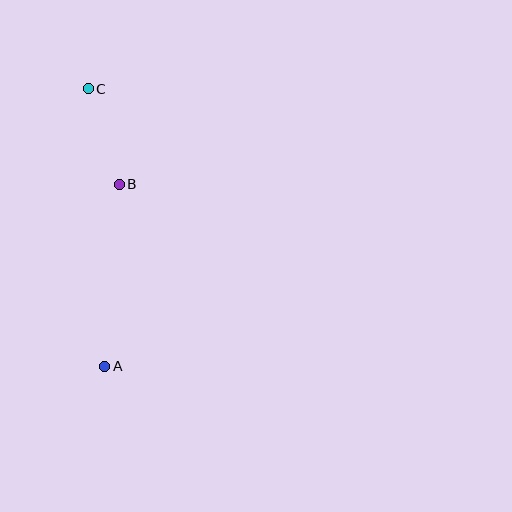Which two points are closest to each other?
Points B and C are closest to each other.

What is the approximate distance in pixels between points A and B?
The distance between A and B is approximately 182 pixels.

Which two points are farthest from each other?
Points A and C are farthest from each other.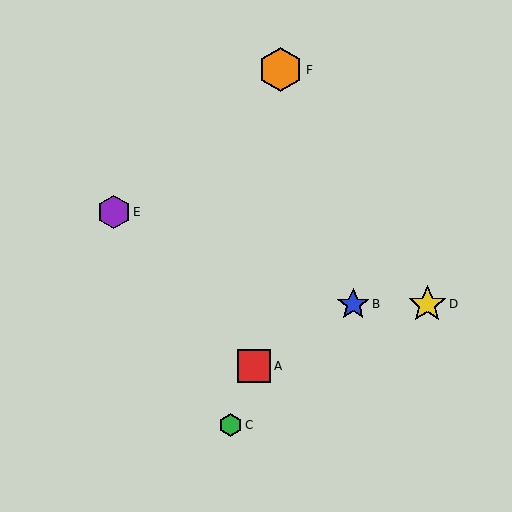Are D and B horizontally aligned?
Yes, both are at y≈304.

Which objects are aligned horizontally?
Objects B, D are aligned horizontally.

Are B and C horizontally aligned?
No, B is at y≈304 and C is at y≈425.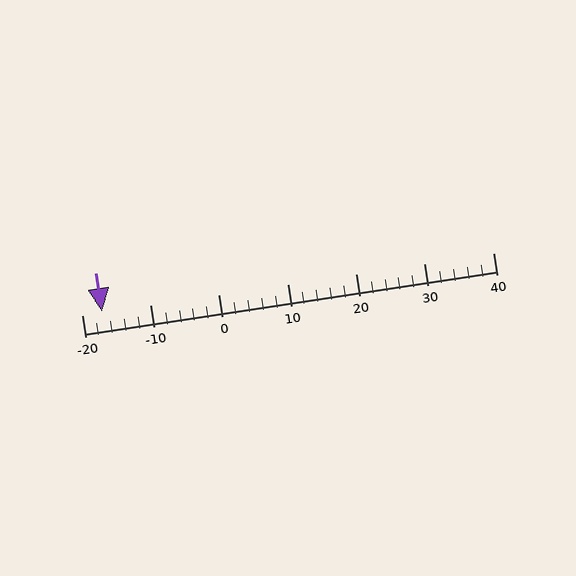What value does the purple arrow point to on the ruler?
The purple arrow points to approximately -17.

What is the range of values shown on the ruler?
The ruler shows values from -20 to 40.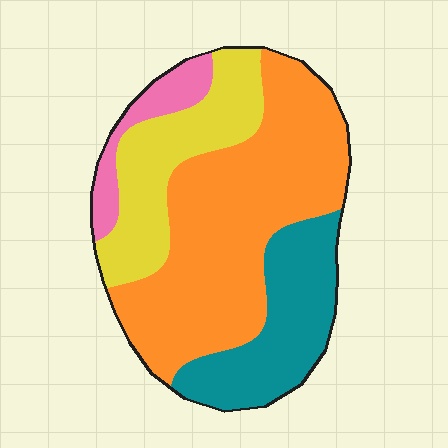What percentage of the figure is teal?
Teal takes up about one fifth (1/5) of the figure.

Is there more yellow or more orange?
Orange.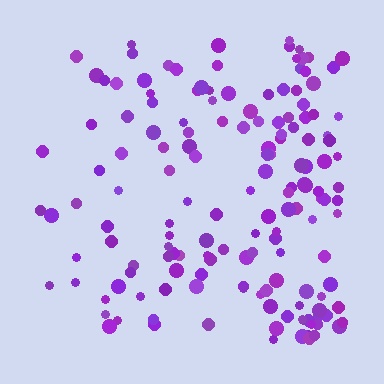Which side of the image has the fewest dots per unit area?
The left.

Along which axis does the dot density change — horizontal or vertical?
Horizontal.